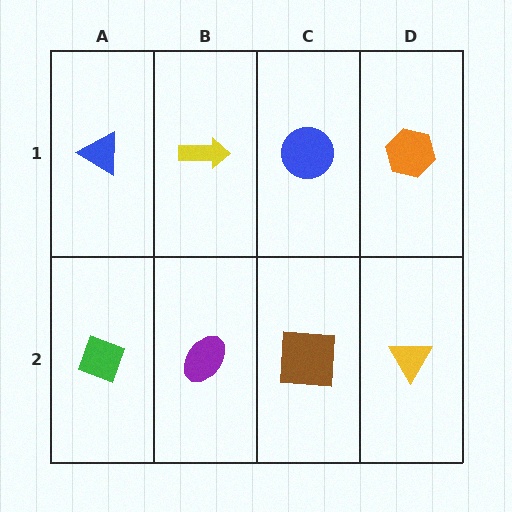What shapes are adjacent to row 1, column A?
A green diamond (row 2, column A), a yellow arrow (row 1, column B).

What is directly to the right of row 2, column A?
A purple ellipse.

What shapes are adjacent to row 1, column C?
A brown square (row 2, column C), a yellow arrow (row 1, column B), an orange hexagon (row 1, column D).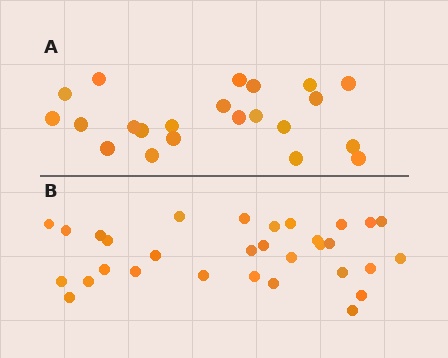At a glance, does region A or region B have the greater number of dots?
Region B (the bottom region) has more dots.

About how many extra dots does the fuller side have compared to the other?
Region B has roughly 8 or so more dots than region A.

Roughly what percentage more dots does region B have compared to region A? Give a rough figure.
About 40% more.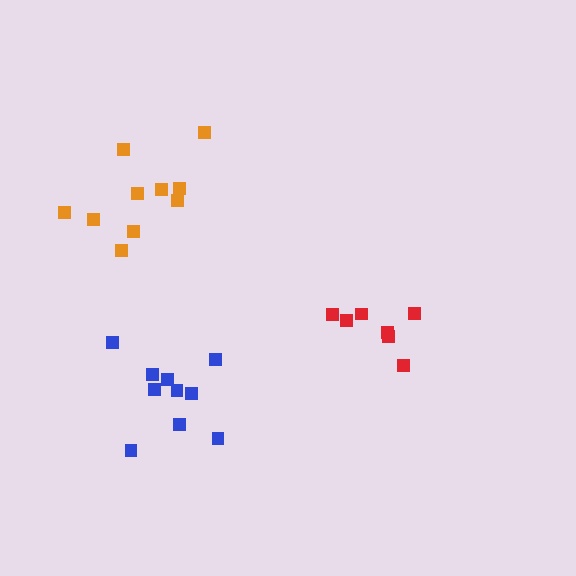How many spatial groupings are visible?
There are 3 spatial groupings.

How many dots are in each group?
Group 1: 10 dots, Group 2: 7 dots, Group 3: 10 dots (27 total).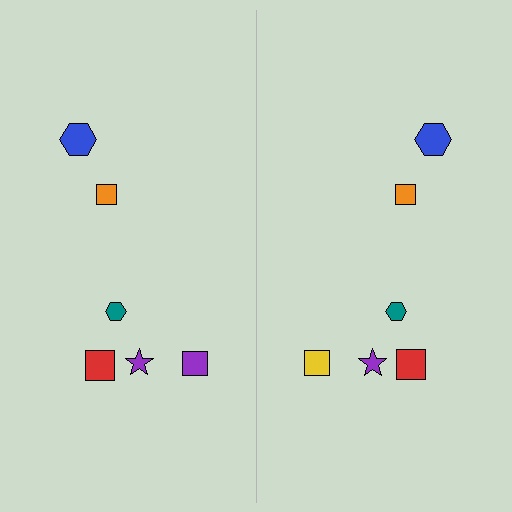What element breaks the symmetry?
The yellow square on the right side breaks the symmetry — its mirror counterpart is purple.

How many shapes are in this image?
There are 12 shapes in this image.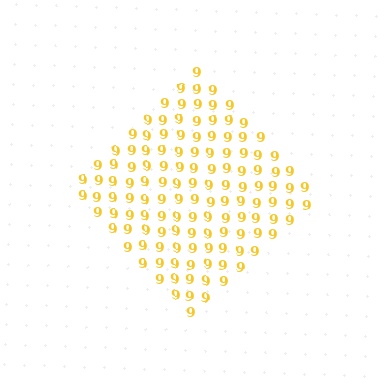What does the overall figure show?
The overall figure shows a diamond.